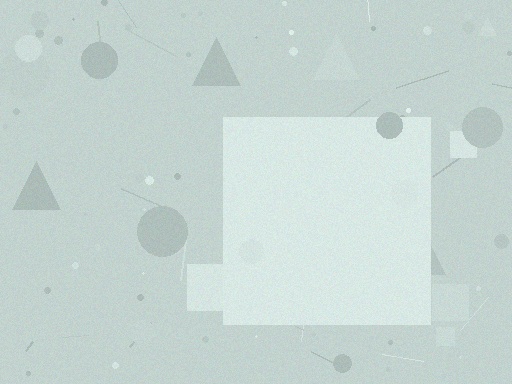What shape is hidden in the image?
A square is hidden in the image.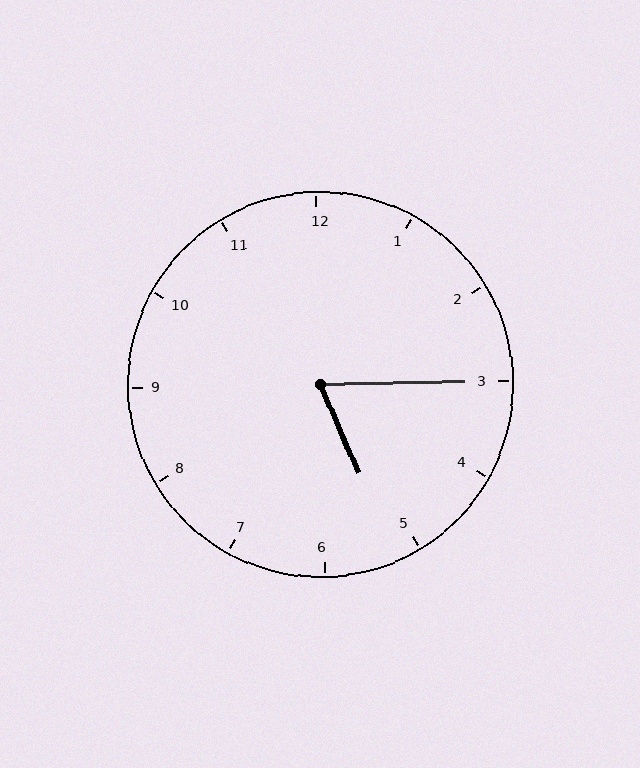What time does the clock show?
5:15.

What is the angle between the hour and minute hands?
Approximately 68 degrees.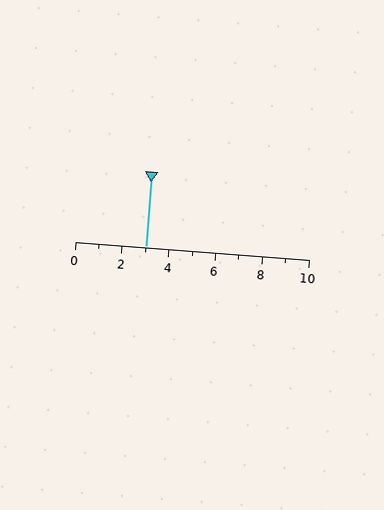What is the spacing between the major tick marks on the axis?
The major ticks are spaced 2 apart.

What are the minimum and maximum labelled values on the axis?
The axis runs from 0 to 10.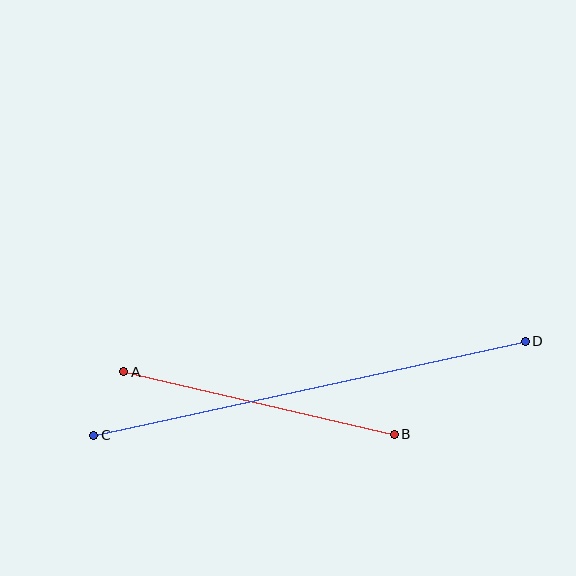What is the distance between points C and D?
The distance is approximately 442 pixels.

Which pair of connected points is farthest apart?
Points C and D are farthest apart.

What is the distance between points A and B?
The distance is approximately 278 pixels.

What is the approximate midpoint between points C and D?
The midpoint is at approximately (309, 388) pixels.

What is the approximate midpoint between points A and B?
The midpoint is at approximately (259, 403) pixels.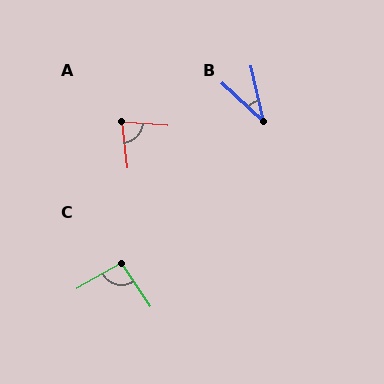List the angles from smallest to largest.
B (34°), A (79°), C (93°).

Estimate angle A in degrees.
Approximately 79 degrees.